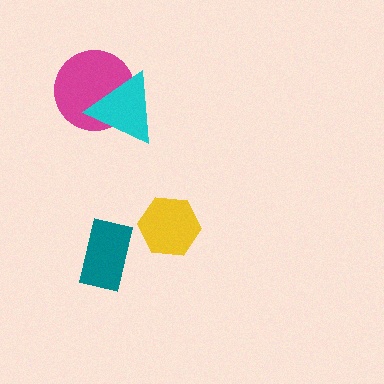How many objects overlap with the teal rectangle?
0 objects overlap with the teal rectangle.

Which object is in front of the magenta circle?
The cyan triangle is in front of the magenta circle.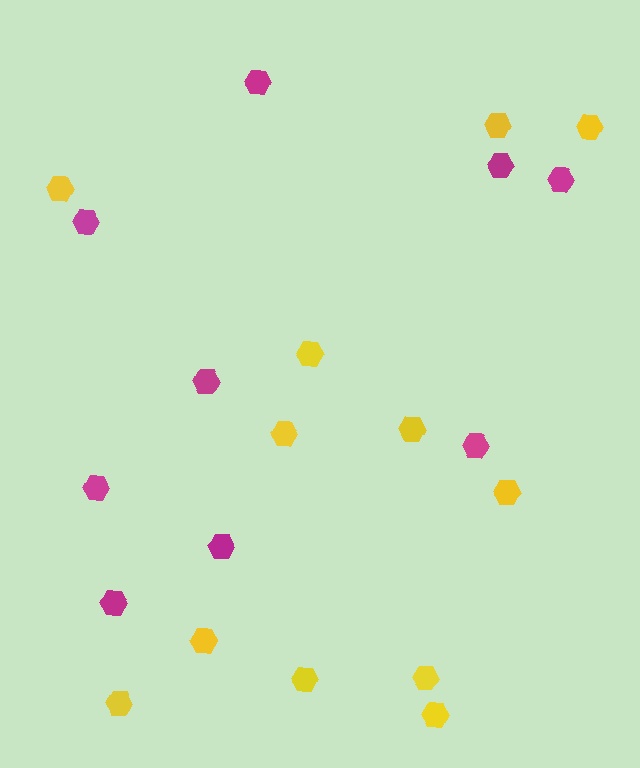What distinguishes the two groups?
There are 2 groups: one group of yellow hexagons (12) and one group of magenta hexagons (9).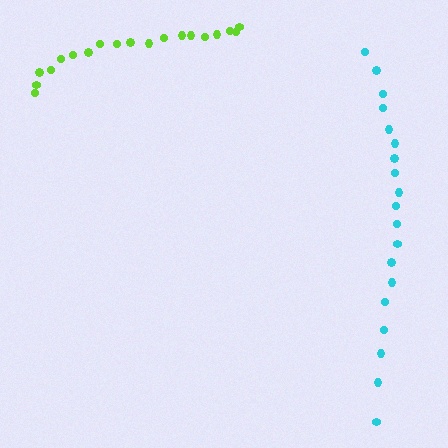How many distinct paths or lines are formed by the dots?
There are 2 distinct paths.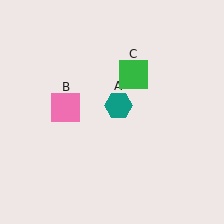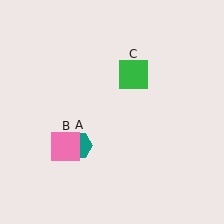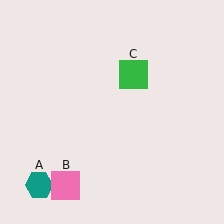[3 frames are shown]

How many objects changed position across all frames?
2 objects changed position: teal hexagon (object A), pink square (object B).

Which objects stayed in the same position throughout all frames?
Green square (object C) remained stationary.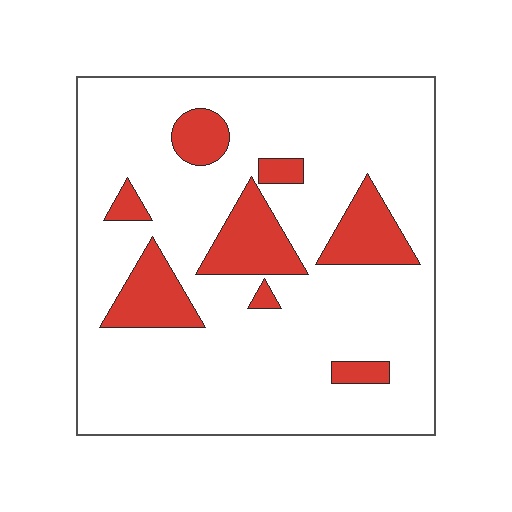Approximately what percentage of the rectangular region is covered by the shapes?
Approximately 15%.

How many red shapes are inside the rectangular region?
8.